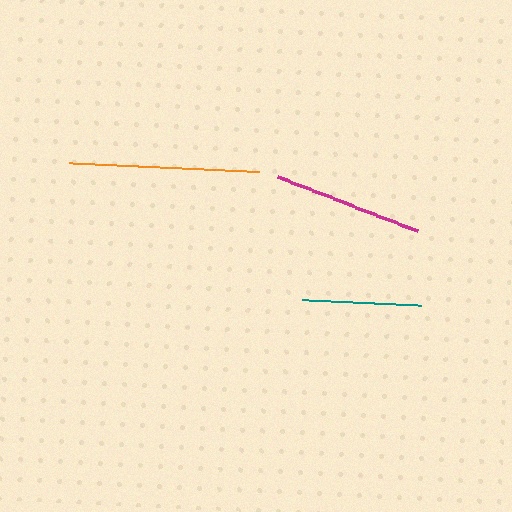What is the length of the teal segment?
The teal segment is approximately 119 pixels long.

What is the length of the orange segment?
The orange segment is approximately 190 pixels long.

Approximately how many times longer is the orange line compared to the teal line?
The orange line is approximately 1.6 times the length of the teal line.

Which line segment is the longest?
The orange line is the longest at approximately 190 pixels.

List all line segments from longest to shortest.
From longest to shortest: orange, magenta, teal.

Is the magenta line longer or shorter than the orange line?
The orange line is longer than the magenta line.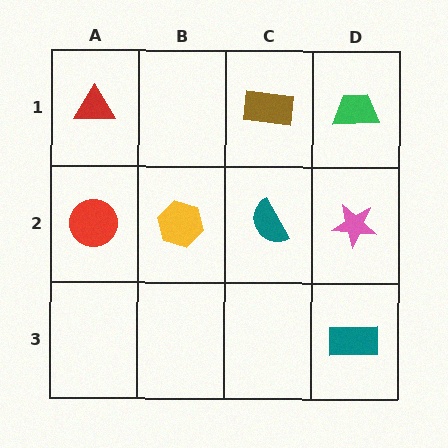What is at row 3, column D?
A teal rectangle.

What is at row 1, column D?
A green trapezoid.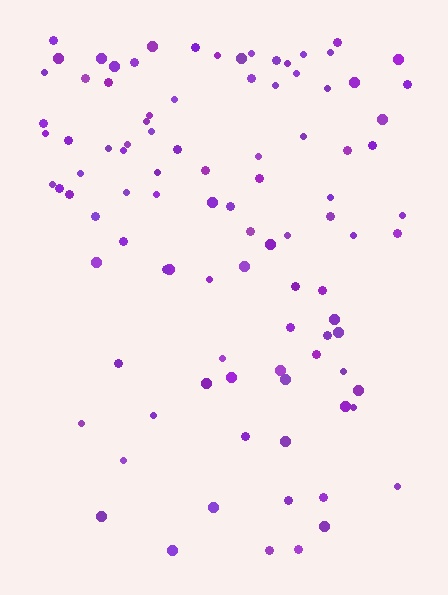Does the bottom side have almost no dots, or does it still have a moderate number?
Still a moderate number, just noticeably fewer than the top.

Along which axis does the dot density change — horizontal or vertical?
Vertical.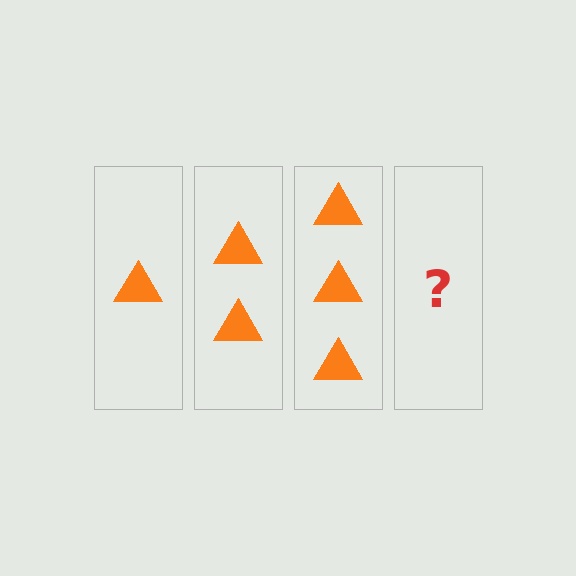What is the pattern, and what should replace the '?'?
The pattern is that each step adds one more triangle. The '?' should be 4 triangles.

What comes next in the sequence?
The next element should be 4 triangles.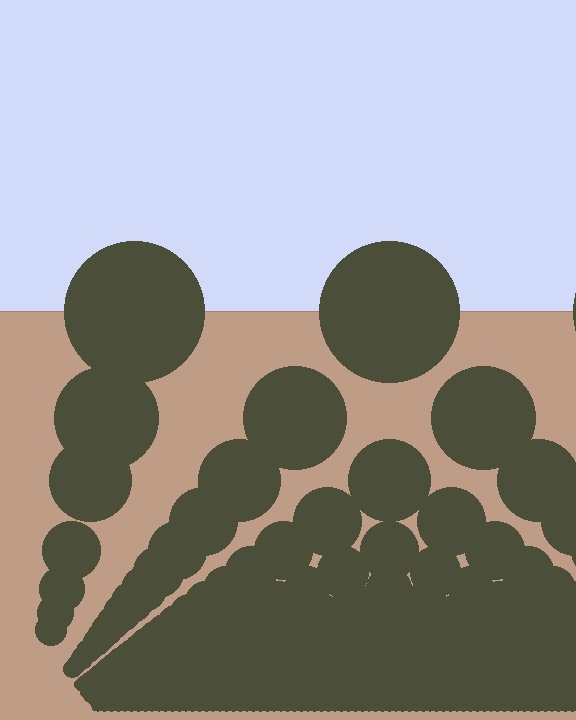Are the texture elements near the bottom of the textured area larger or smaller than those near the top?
Smaller. The gradient is inverted — elements near the bottom are smaller and denser.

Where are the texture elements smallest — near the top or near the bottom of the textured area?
Near the bottom.